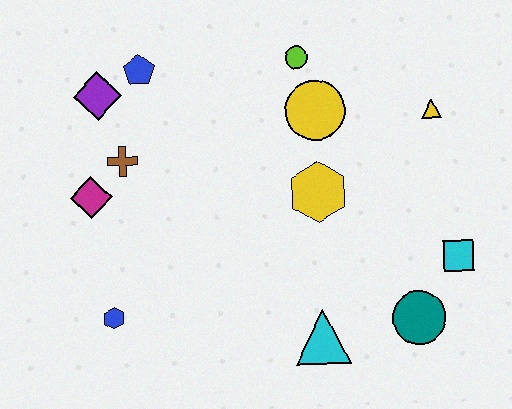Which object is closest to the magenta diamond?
The brown cross is closest to the magenta diamond.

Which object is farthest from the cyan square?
The purple diamond is farthest from the cyan square.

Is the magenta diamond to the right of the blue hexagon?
No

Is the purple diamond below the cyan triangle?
No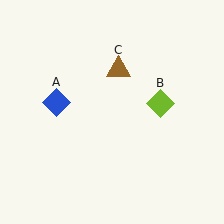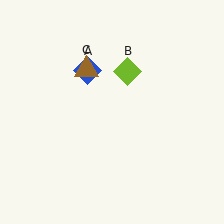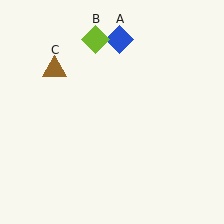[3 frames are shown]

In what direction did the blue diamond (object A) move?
The blue diamond (object A) moved up and to the right.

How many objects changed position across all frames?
3 objects changed position: blue diamond (object A), lime diamond (object B), brown triangle (object C).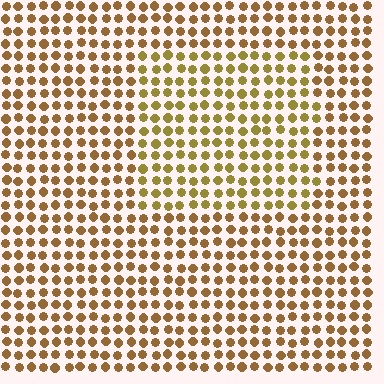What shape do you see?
I see a rectangle.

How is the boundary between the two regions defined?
The boundary is defined purely by a slight shift in hue (about 22 degrees). Spacing, size, and orientation are identical on both sides.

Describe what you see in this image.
The image is filled with small brown elements in a uniform arrangement. A rectangle-shaped region is visible where the elements are tinted to a slightly different hue, forming a subtle color boundary.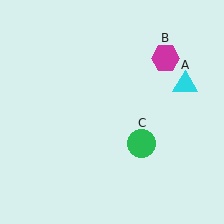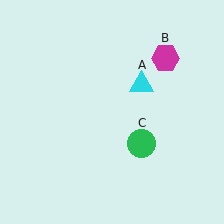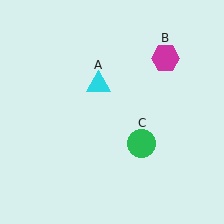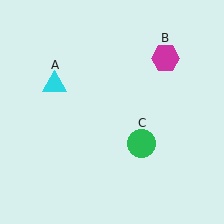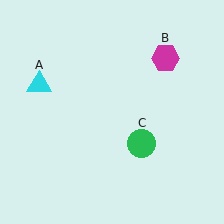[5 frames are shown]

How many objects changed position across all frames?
1 object changed position: cyan triangle (object A).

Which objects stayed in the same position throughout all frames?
Magenta hexagon (object B) and green circle (object C) remained stationary.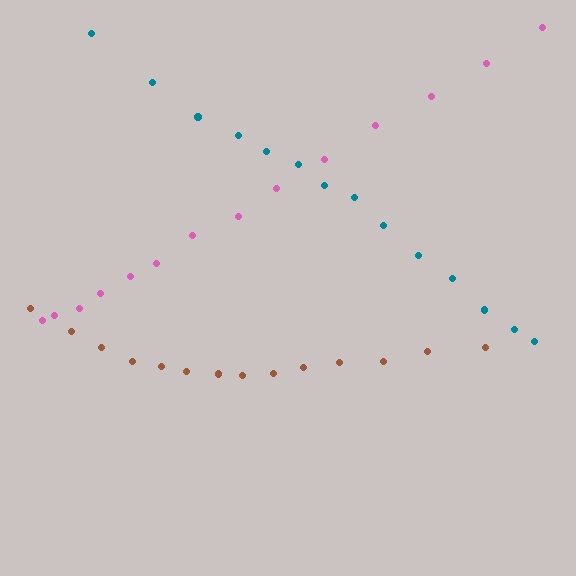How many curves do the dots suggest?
There are 3 distinct paths.